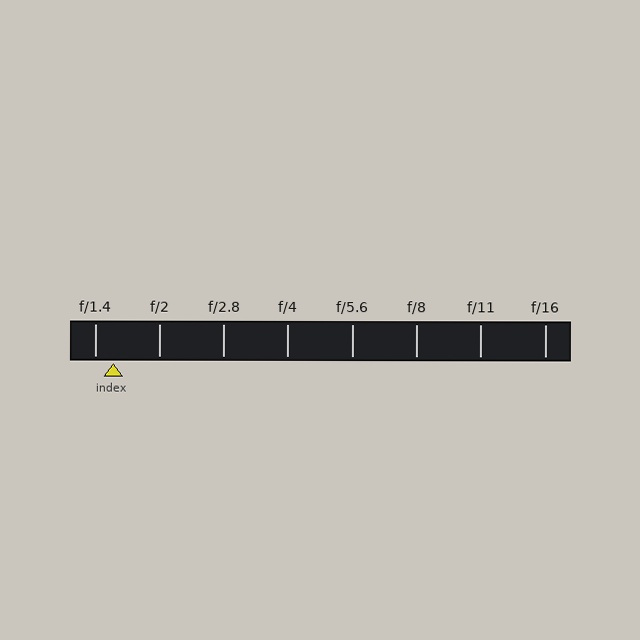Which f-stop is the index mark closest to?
The index mark is closest to f/1.4.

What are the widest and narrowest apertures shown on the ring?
The widest aperture shown is f/1.4 and the narrowest is f/16.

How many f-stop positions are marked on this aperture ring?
There are 8 f-stop positions marked.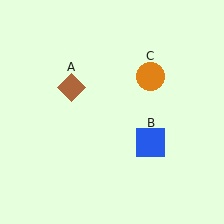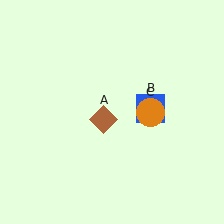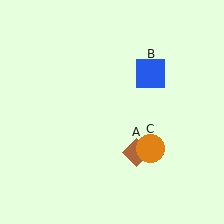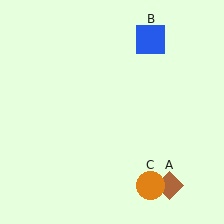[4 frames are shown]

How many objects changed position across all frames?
3 objects changed position: brown diamond (object A), blue square (object B), orange circle (object C).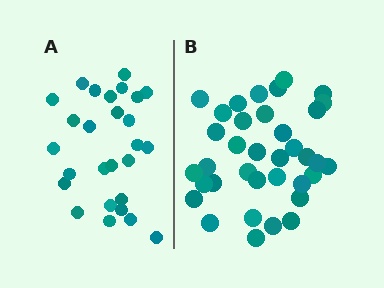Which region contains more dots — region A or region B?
Region B (the right region) has more dots.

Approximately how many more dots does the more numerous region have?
Region B has roughly 8 or so more dots than region A.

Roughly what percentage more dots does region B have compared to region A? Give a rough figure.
About 35% more.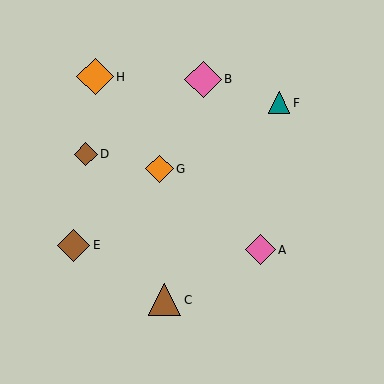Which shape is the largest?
The orange diamond (labeled H) is the largest.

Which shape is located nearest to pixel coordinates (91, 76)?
The orange diamond (labeled H) at (95, 77) is nearest to that location.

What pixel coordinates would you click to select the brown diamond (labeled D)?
Click at (86, 154) to select the brown diamond D.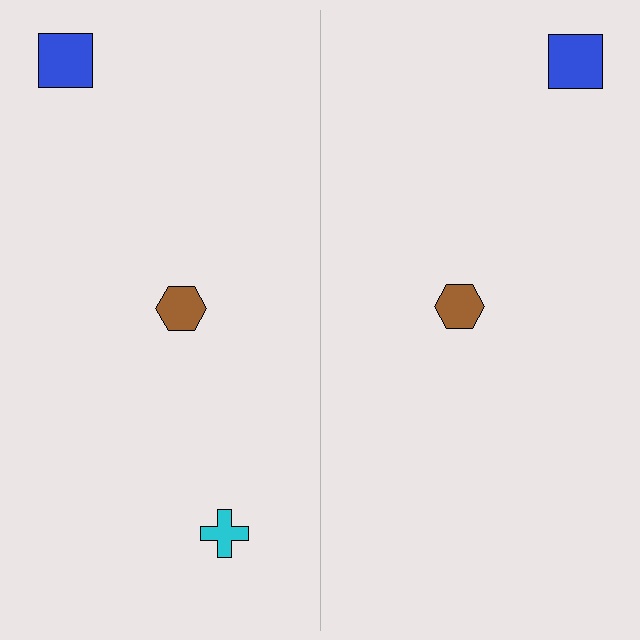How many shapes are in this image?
There are 5 shapes in this image.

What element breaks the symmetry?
A cyan cross is missing from the right side.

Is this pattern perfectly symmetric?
No, the pattern is not perfectly symmetric. A cyan cross is missing from the right side.